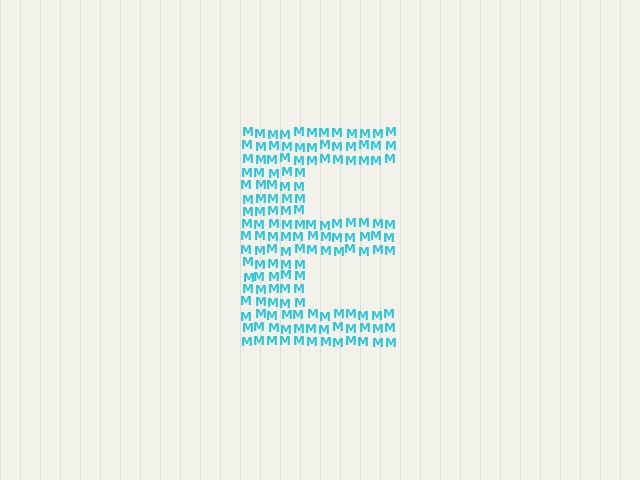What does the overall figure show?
The overall figure shows the letter E.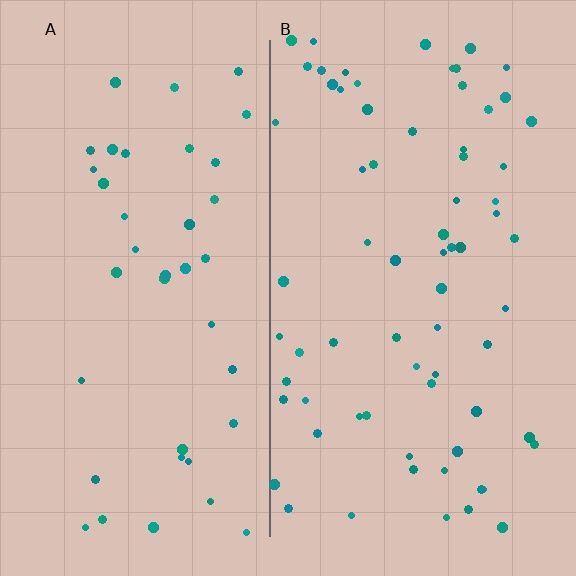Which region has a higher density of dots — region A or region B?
B (the right).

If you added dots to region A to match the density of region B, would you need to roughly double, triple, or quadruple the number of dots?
Approximately double.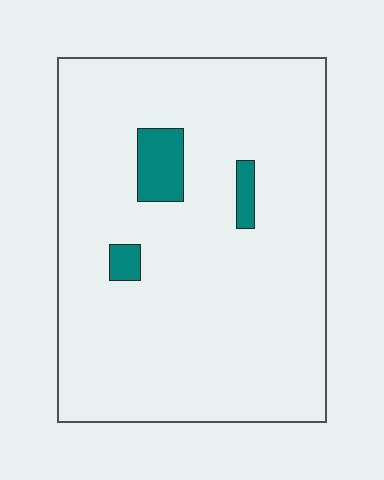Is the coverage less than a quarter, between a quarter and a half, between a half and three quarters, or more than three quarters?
Less than a quarter.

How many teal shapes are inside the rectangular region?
3.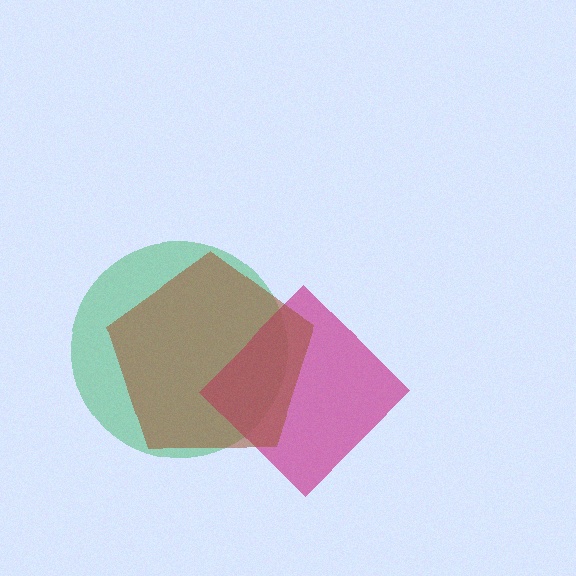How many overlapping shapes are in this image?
There are 3 overlapping shapes in the image.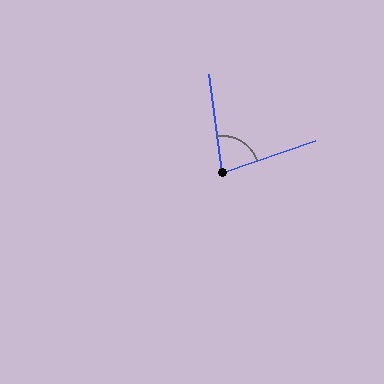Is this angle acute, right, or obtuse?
It is acute.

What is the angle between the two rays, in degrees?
Approximately 79 degrees.